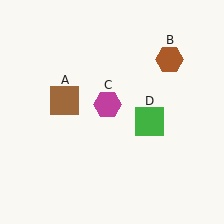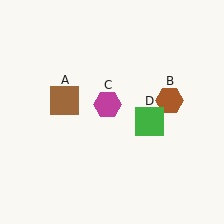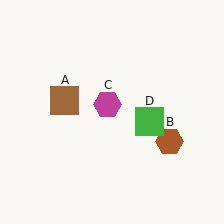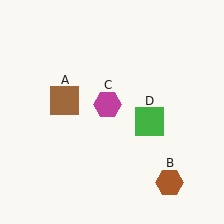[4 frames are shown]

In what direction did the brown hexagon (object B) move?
The brown hexagon (object B) moved down.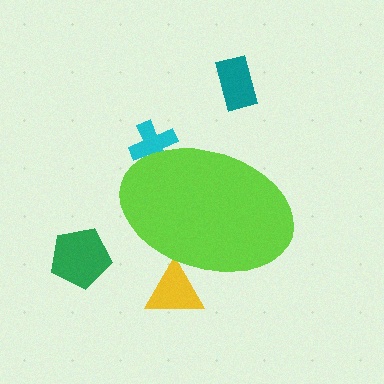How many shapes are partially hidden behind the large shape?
2 shapes are partially hidden.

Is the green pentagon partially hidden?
No, the green pentagon is fully visible.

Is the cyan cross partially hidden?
Yes, the cyan cross is partially hidden behind the lime ellipse.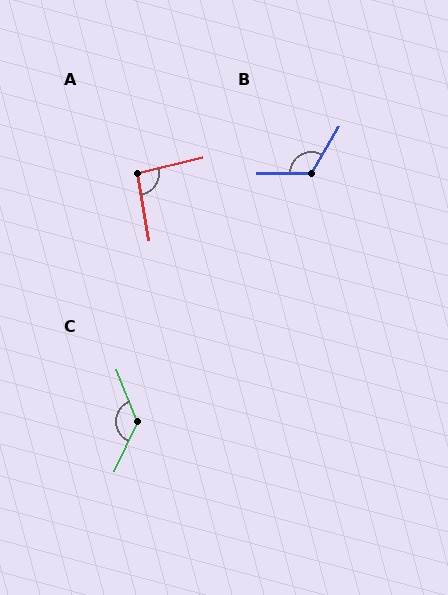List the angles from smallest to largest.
A (94°), B (120°), C (133°).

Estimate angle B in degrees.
Approximately 120 degrees.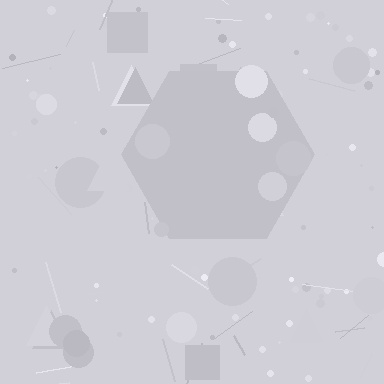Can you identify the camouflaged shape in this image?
The camouflaged shape is a hexagon.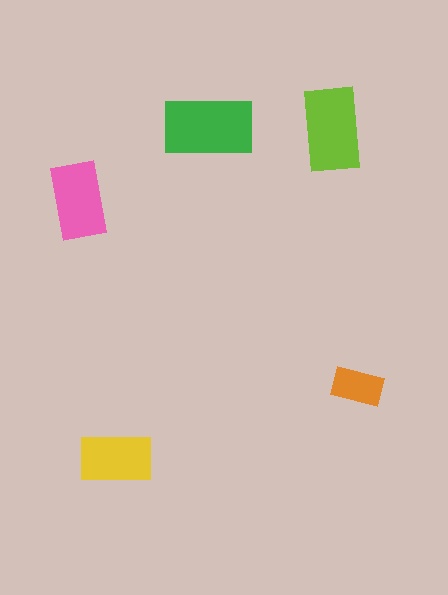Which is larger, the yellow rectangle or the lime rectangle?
The lime one.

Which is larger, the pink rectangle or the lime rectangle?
The lime one.